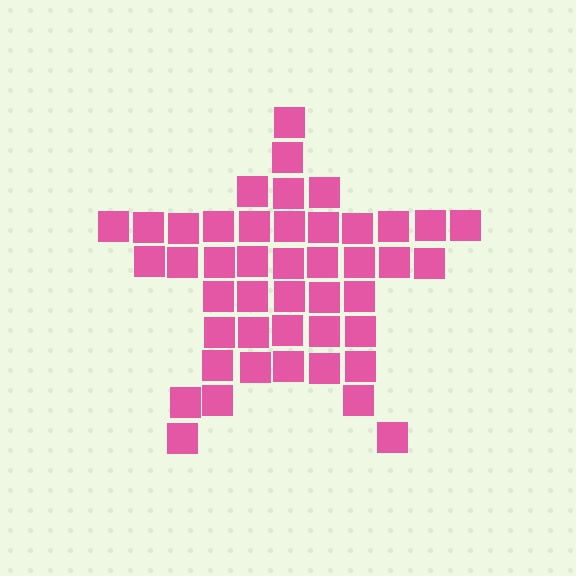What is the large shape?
The large shape is a star.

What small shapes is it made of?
It is made of small squares.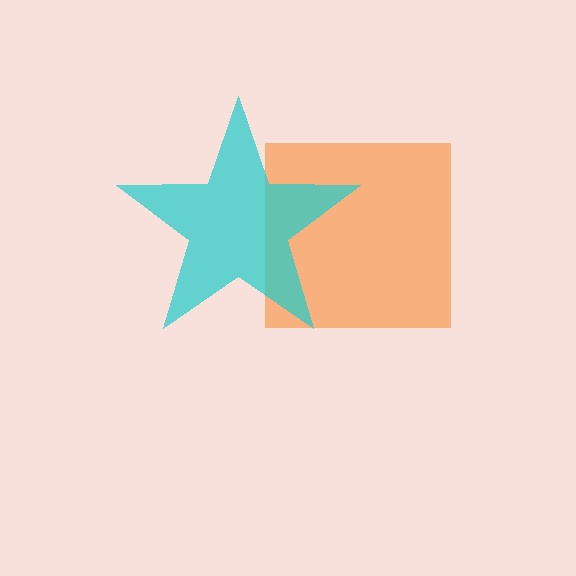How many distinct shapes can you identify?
There are 2 distinct shapes: an orange square, a cyan star.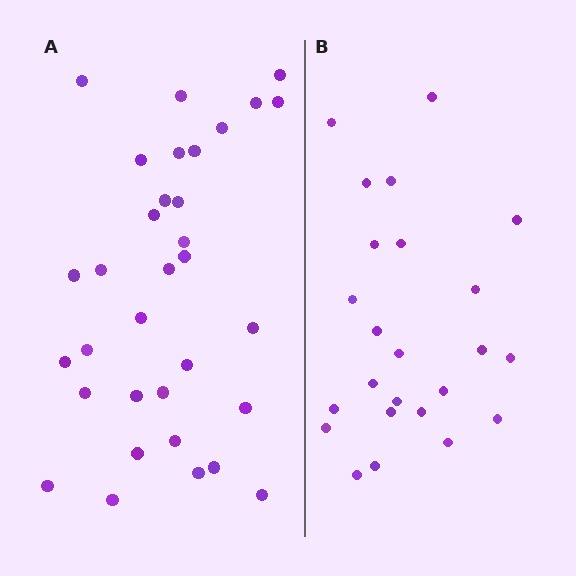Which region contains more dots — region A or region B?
Region A (the left region) has more dots.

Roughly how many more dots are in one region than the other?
Region A has roughly 8 or so more dots than region B.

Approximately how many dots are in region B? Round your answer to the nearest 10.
About 20 dots. (The exact count is 24, which rounds to 20.)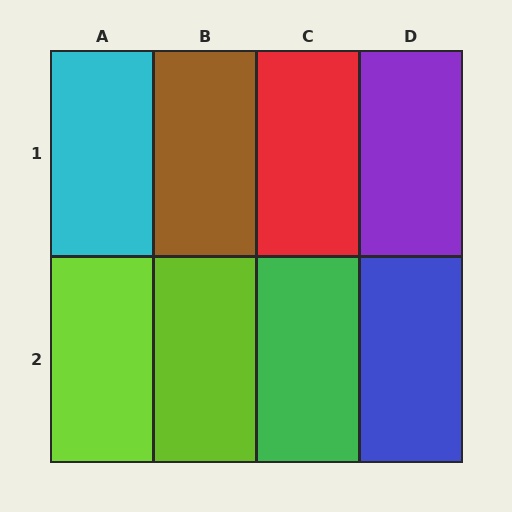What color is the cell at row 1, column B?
Brown.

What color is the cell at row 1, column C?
Red.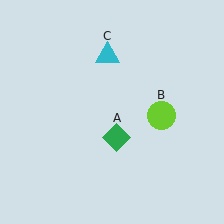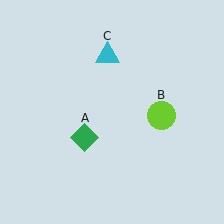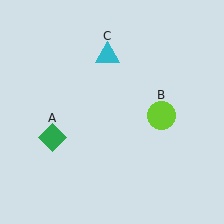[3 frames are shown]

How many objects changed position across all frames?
1 object changed position: green diamond (object A).